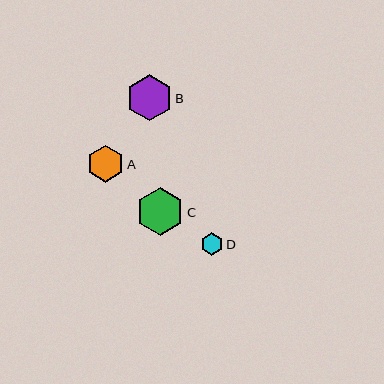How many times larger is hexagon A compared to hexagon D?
Hexagon A is approximately 1.7 times the size of hexagon D.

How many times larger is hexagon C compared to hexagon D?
Hexagon C is approximately 2.1 times the size of hexagon D.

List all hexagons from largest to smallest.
From largest to smallest: C, B, A, D.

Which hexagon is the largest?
Hexagon C is the largest with a size of approximately 47 pixels.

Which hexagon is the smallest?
Hexagon D is the smallest with a size of approximately 22 pixels.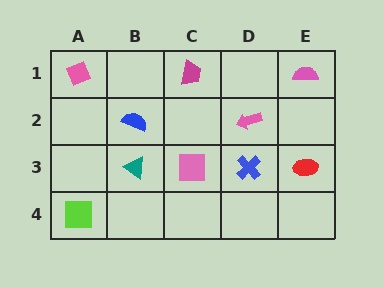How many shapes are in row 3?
4 shapes.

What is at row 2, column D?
A pink arrow.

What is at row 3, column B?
A teal triangle.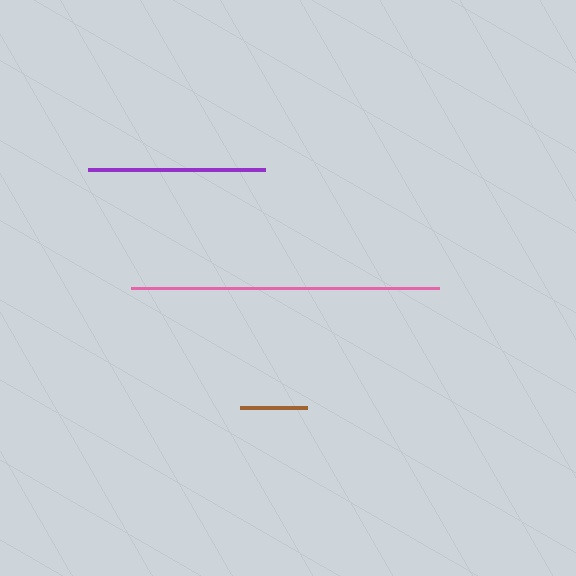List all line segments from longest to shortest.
From longest to shortest: pink, purple, brown.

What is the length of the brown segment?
The brown segment is approximately 67 pixels long.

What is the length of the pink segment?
The pink segment is approximately 309 pixels long.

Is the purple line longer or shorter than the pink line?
The pink line is longer than the purple line.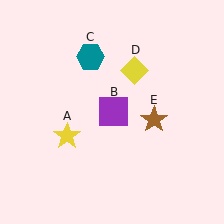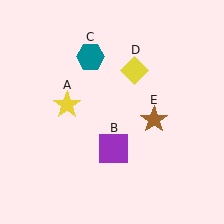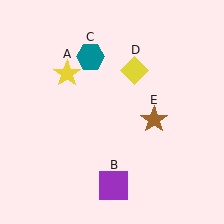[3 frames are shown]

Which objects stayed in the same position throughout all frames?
Teal hexagon (object C) and yellow diamond (object D) and brown star (object E) remained stationary.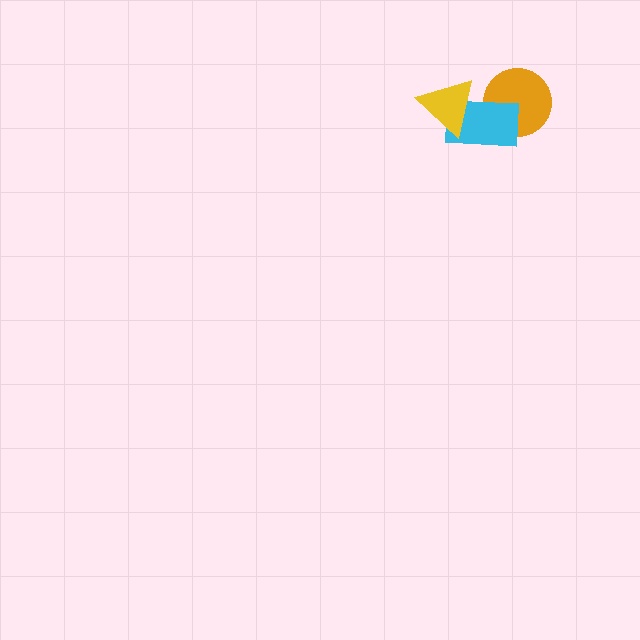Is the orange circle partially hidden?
Yes, it is partially covered by another shape.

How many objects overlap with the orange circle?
1 object overlaps with the orange circle.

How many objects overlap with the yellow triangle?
1 object overlaps with the yellow triangle.